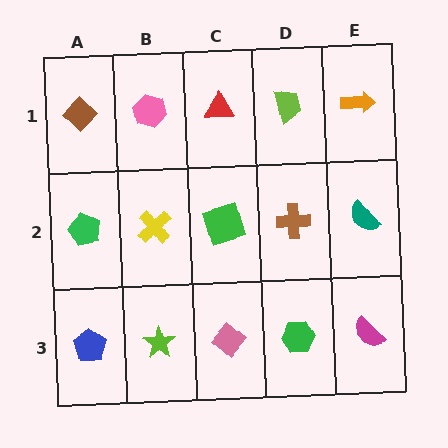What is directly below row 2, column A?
A blue pentagon.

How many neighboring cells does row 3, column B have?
3.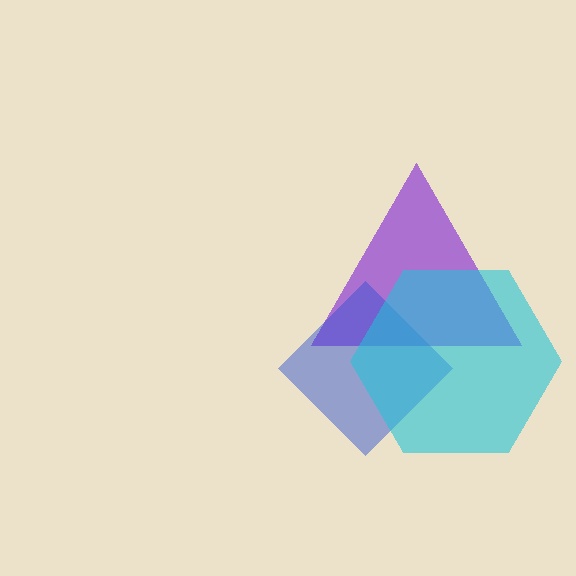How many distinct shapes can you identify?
There are 3 distinct shapes: a purple triangle, a blue diamond, a cyan hexagon.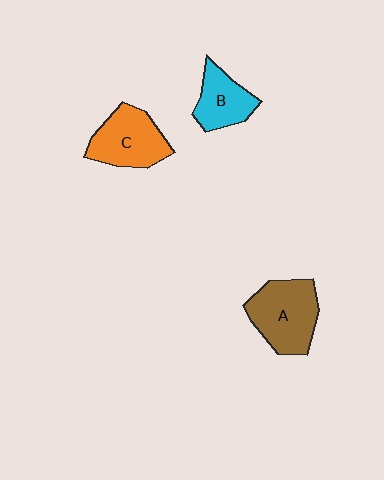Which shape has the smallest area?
Shape B (cyan).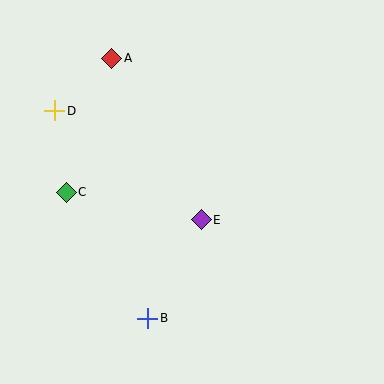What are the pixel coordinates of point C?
Point C is at (66, 192).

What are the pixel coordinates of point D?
Point D is at (55, 111).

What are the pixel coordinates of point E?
Point E is at (201, 220).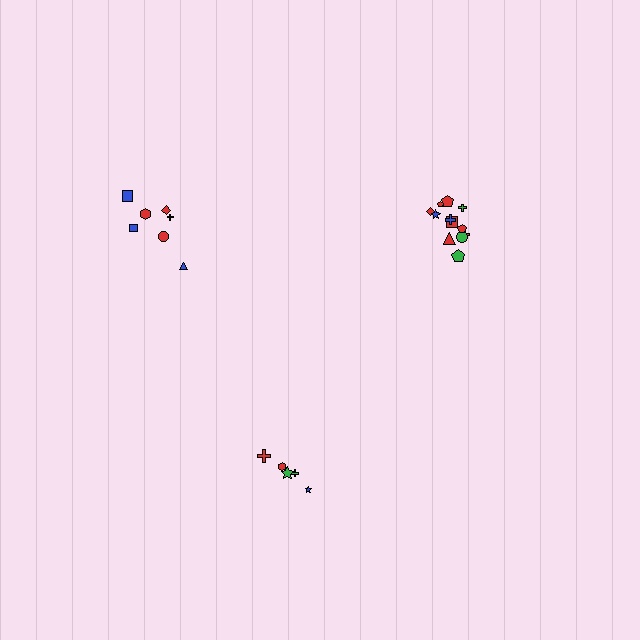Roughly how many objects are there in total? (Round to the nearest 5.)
Roughly 25 objects in total.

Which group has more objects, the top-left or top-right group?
The top-right group.